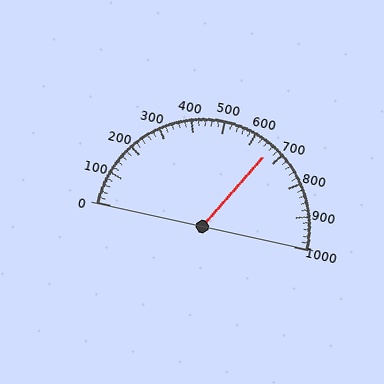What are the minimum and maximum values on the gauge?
The gauge ranges from 0 to 1000.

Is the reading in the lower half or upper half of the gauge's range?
The reading is in the upper half of the range (0 to 1000).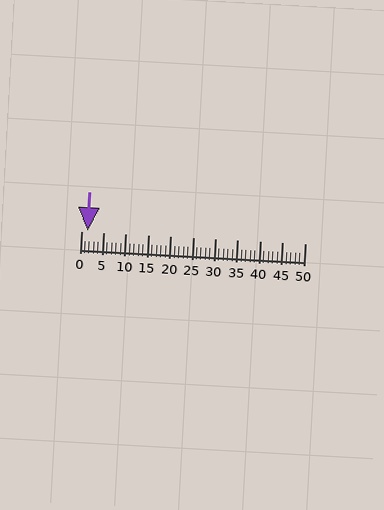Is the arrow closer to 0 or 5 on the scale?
The arrow is closer to 0.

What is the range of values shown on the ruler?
The ruler shows values from 0 to 50.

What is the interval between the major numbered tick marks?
The major tick marks are spaced 5 units apart.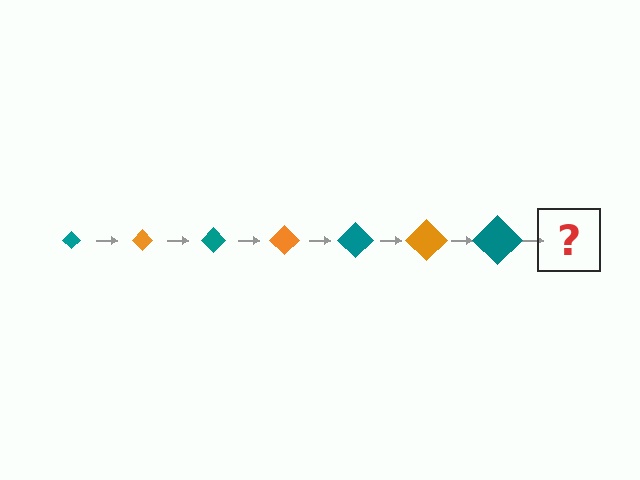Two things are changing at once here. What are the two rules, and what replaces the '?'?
The two rules are that the diamond grows larger each step and the color cycles through teal and orange. The '?' should be an orange diamond, larger than the previous one.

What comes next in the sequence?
The next element should be an orange diamond, larger than the previous one.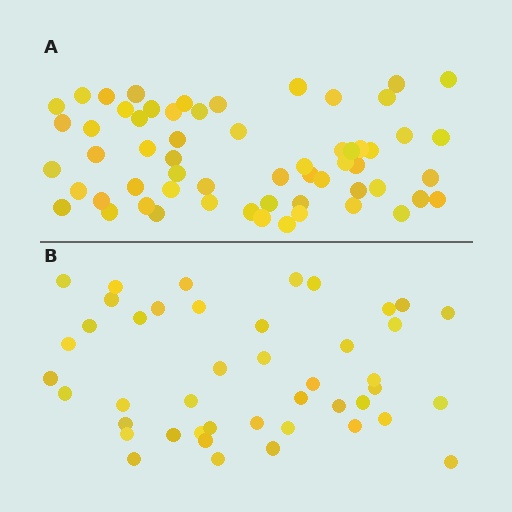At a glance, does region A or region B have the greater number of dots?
Region A (the top region) has more dots.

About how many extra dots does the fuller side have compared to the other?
Region A has approximately 15 more dots than region B.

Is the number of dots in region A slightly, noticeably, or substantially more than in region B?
Region A has noticeably more, but not dramatically so. The ratio is roughly 1.4 to 1.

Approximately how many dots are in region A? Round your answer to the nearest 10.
About 60 dots.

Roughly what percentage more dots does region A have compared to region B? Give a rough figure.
About 35% more.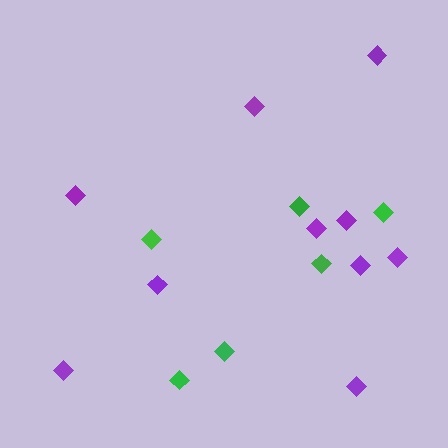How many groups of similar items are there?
There are 2 groups: one group of green diamonds (6) and one group of purple diamonds (10).